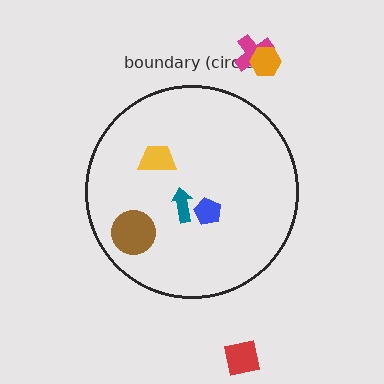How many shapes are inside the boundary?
4 inside, 3 outside.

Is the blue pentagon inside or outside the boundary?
Inside.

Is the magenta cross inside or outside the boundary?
Outside.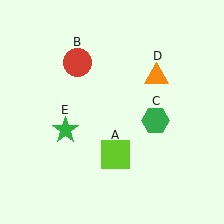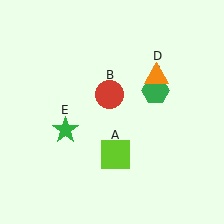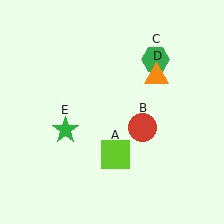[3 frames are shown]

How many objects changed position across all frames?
2 objects changed position: red circle (object B), green hexagon (object C).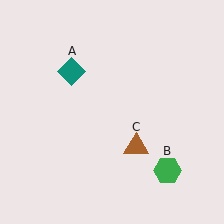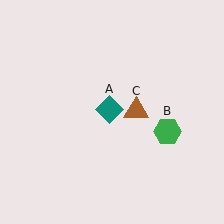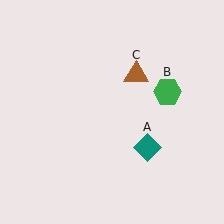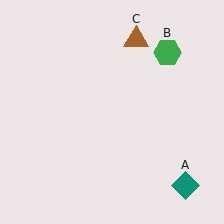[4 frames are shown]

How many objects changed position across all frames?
3 objects changed position: teal diamond (object A), green hexagon (object B), brown triangle (object C).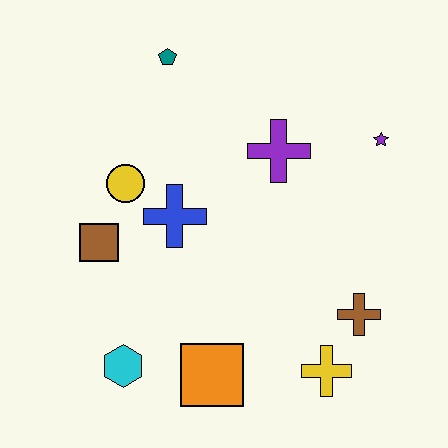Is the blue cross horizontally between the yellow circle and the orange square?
Yes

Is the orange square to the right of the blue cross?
Yes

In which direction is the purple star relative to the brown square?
The purple star is to the right of the brown square.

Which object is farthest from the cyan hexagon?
The purple star is farthest from the cyan hexagon.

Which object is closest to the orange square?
The cyan hexagon is closest to the orange square.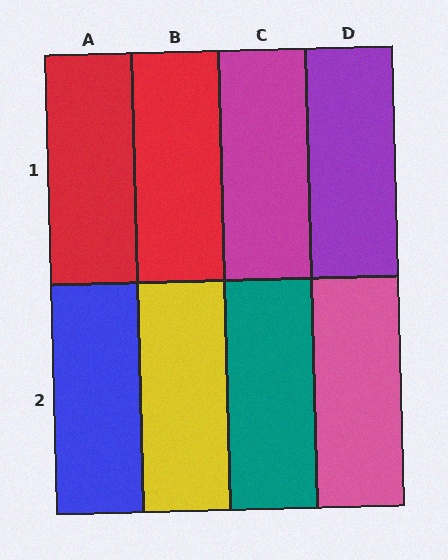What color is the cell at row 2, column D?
Pink.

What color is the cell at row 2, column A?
Blue.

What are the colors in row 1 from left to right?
Red, red, magenta, purple.